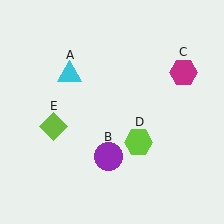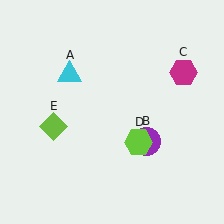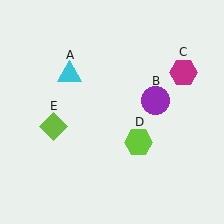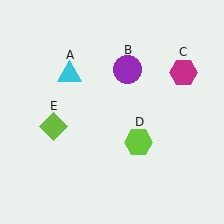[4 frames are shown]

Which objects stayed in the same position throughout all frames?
Cyan triangle (object A) and magenta hexagon (object C) and lime hexagon (object D) and lime diamond (object E) remained stationary.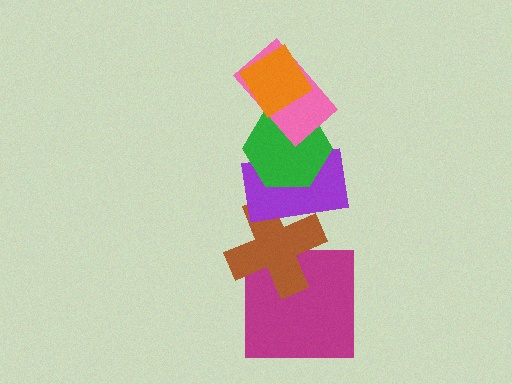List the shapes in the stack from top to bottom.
From top to bottom: the orange diamond, the pink rectangle, the green hexagon, the purple rectangle, the brown cross, the magenta square.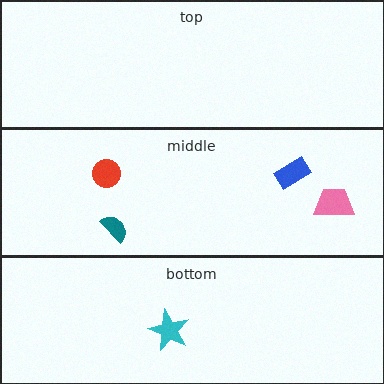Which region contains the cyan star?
The bottom region.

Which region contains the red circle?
The middle region.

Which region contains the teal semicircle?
The middle region.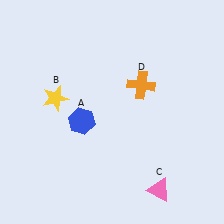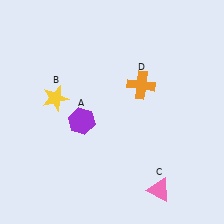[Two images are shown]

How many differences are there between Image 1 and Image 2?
There is 1 difference between the two images.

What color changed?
The hexagon (A) changed from blue in Image 1 to purple in Image 2.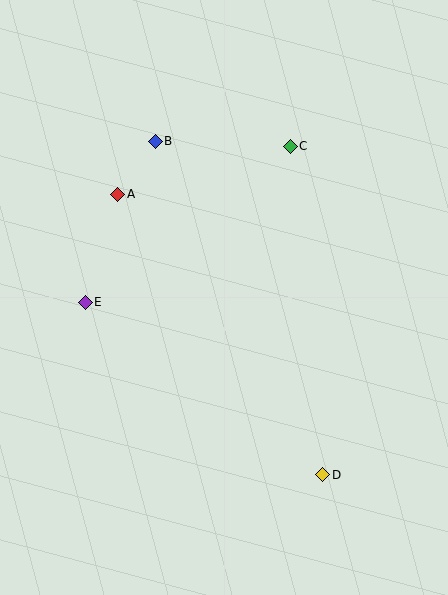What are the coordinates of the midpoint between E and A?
The midpoint between E and A is at (102, 248).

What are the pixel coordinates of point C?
Point C is at (290, 146).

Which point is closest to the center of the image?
Point E at (85, 302) is closest to the center.